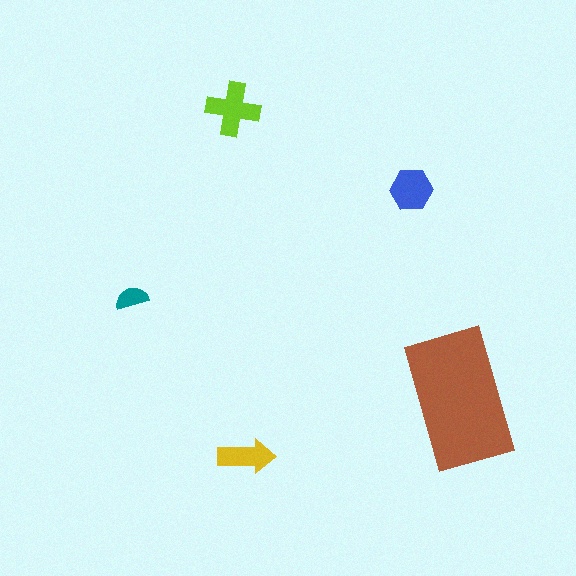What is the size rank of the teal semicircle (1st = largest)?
5th.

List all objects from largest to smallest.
The brown rectangle, the lime cross, the blue hexagon, the yellow arrow, the teal semicircle.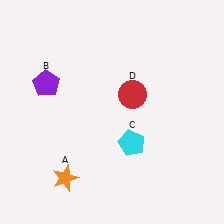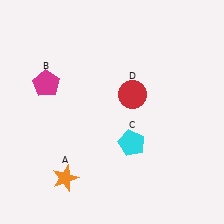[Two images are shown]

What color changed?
The pentagon (B) changed from purple in Image 1 to magenta in Image 2.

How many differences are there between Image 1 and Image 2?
There is 1 difference between the two images.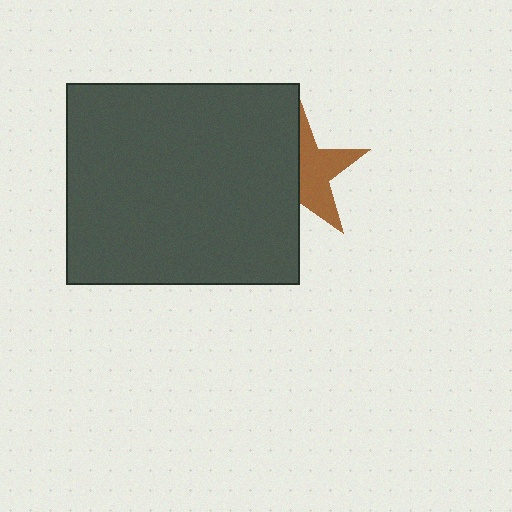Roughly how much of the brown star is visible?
About half of it is visible (roughly 51%).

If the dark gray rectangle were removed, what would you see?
You would see the complete brown star.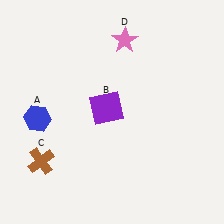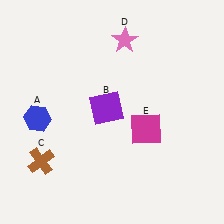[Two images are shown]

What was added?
A magenta square (E) was added in Image 2.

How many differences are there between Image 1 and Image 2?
There is 1 difference between the two images.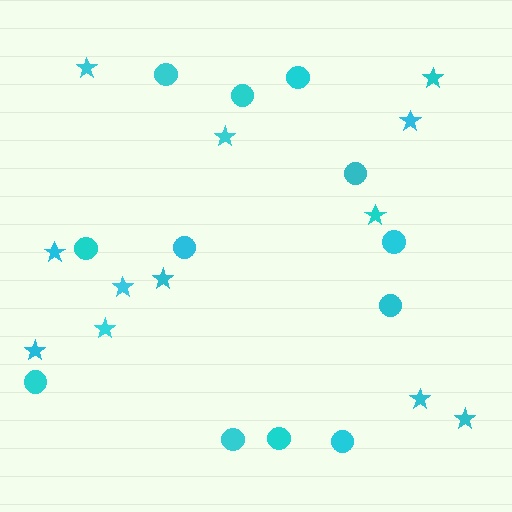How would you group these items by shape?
There are 2 groups: one group of circles (12) and one group of stars (12).